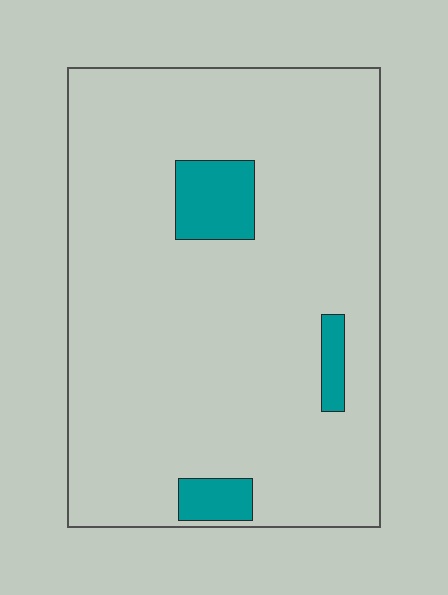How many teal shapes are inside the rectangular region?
3.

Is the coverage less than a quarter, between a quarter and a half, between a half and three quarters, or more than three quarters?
Less than a quarter.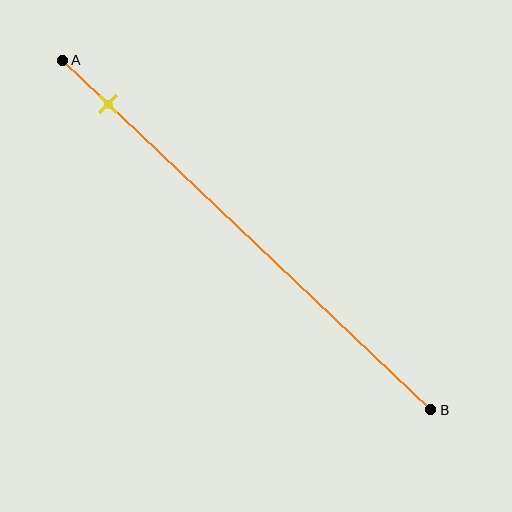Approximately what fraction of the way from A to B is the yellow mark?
The yellow mark is approximately 15% of the way from A to B.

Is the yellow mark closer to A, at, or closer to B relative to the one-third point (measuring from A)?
The yellow mark is closer to point A than the one-third point of segment AB.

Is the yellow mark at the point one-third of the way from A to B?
No, the mark is at about 15% from A, not at the 33% one-third point.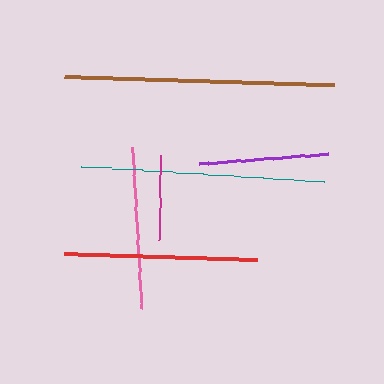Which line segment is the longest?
The brown line is the longest at approximately 270 pixels.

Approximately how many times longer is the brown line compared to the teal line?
The brown line is approximately 1.1 times the length of the teal line.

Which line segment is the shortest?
The magenta line is the shortest at approximately 84 pixels.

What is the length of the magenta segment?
The magenta segment is approximately 84 pixels long.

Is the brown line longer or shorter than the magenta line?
The brown line is longer than the magenta line.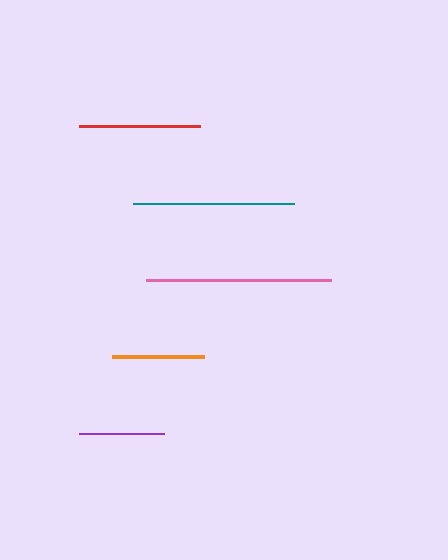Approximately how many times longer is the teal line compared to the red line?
The teal line is approximately 1.3 times the length of the red line.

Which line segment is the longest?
The pink line is the longest at approximately 186 pixels.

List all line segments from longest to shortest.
From longest to shortest: pink, teal, red, orange, purple.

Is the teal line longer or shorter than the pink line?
The pink line is longer than the teal line.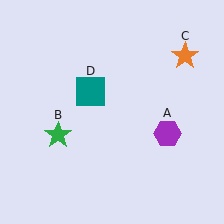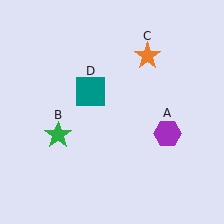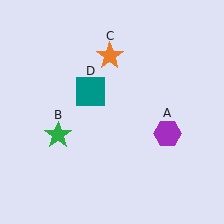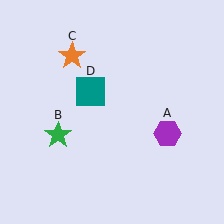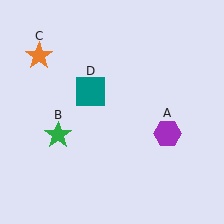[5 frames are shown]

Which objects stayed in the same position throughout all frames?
Purple hexagon (object A) and green star (object B) and teal square (object D) remained stationary.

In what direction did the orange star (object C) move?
The orange star (object C) moved left.